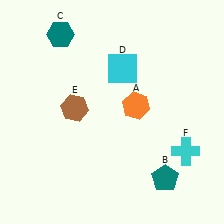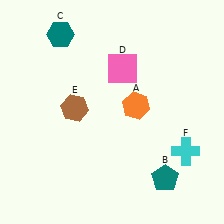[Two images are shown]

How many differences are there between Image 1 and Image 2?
There is 1 difference between the two images.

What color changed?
The square (D) changed from cyan in Image 1 to pink in Image 2.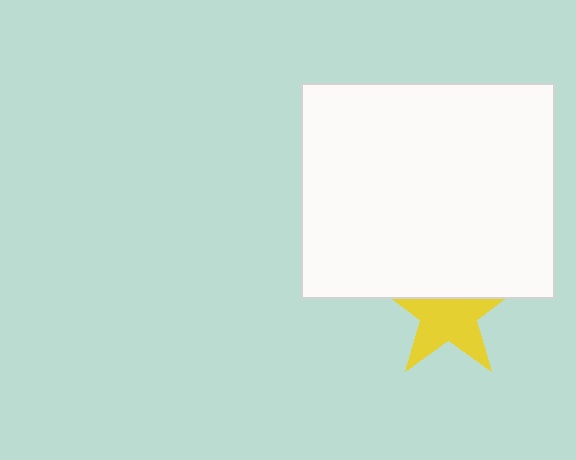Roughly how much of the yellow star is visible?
About half of it is visible (roughly 63%).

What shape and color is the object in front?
The object in front is a white rectangle.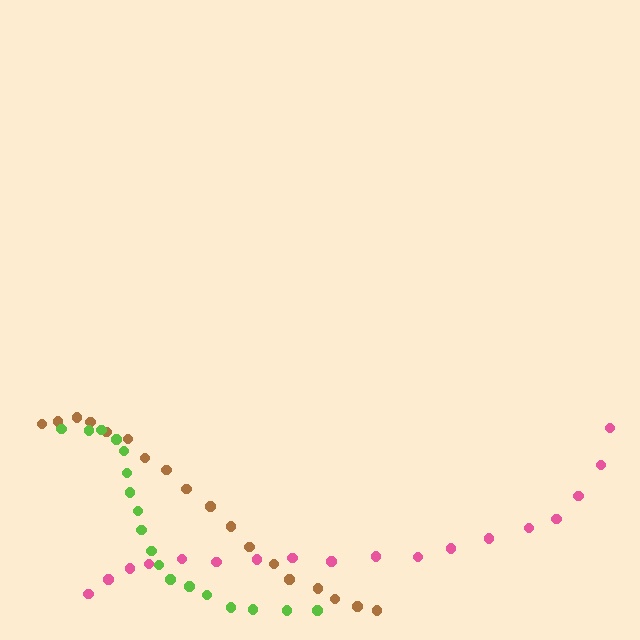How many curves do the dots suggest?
There are 3 distinct paths.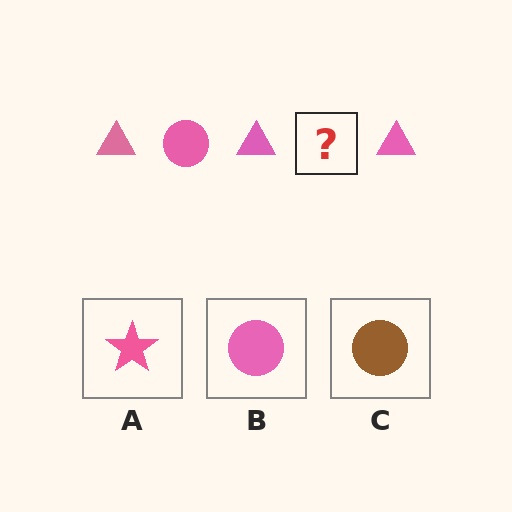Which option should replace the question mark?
Option B.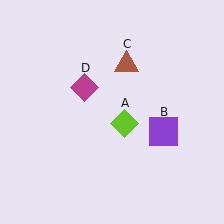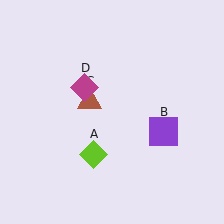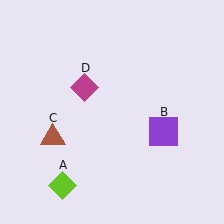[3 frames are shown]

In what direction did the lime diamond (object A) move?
The lime diamond (object A) moved down and to the left.